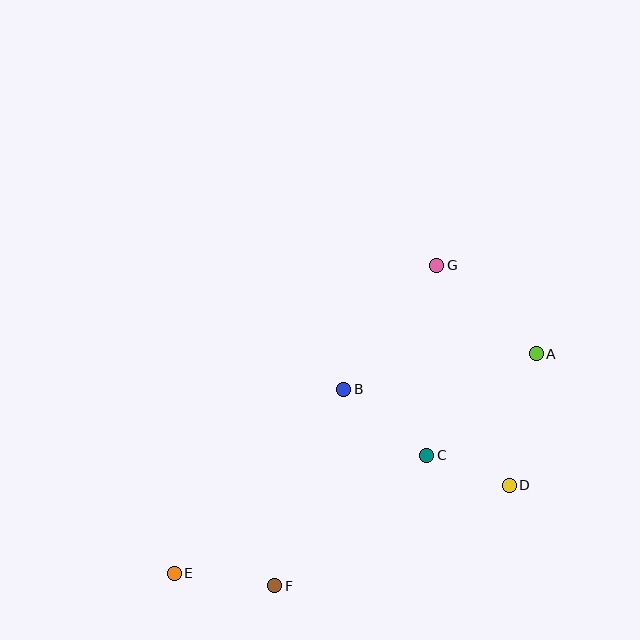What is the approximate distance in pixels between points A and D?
The distance between A and D is approximately 135 pixels.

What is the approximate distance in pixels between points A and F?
The distance between A and F is approximately 350 pixels.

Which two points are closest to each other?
Points C and D are closest to each other.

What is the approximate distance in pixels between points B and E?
The distance between B and E is approximately 250 pixels.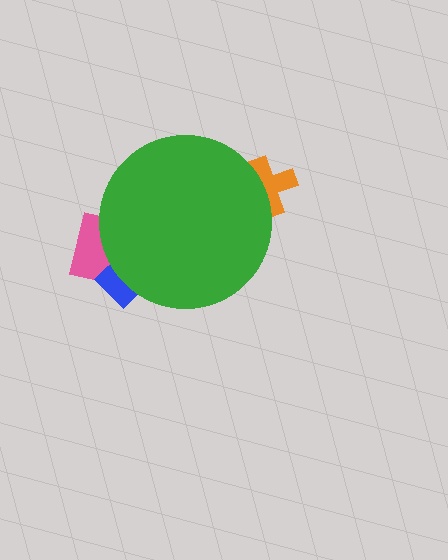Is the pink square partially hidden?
Yes, the pink square is partially hidden behind the green circle.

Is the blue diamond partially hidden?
Yes, the blue diamond is partially hidden behind the green circle.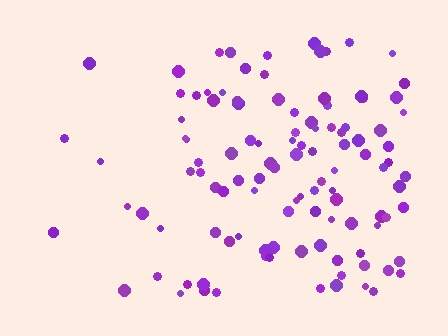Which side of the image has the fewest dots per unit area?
The left.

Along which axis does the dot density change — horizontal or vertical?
Horizontal.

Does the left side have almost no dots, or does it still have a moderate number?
Still a moderate number, just noticeably fewer than the right.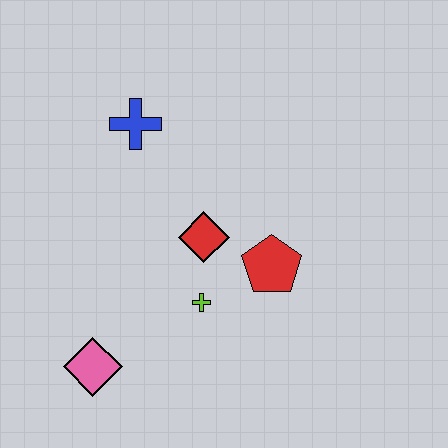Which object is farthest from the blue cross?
The pink diamond is farthest from the blue cross.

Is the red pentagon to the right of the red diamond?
Yes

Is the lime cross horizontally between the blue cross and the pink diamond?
No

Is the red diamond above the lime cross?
Yes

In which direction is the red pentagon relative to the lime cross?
The red pentagon is to the right of the lime cross.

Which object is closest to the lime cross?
The red diamond is closest to the lime cross.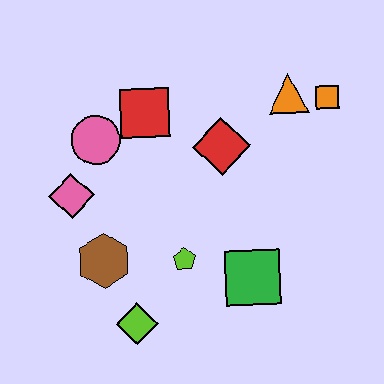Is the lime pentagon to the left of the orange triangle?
Yes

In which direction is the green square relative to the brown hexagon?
The green square is to the right of the brown hexagon.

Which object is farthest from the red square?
The lime diamond is farthest from the red square.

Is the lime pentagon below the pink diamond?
Yes